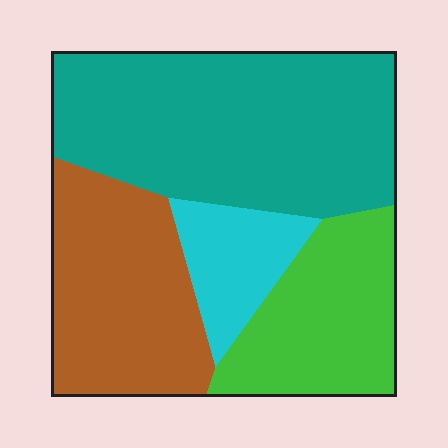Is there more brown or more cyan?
Brown.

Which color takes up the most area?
Teal, at roughly 45%.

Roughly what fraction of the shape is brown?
Brown covers 26% of the shape.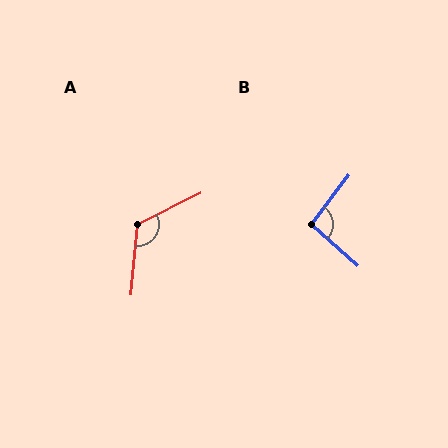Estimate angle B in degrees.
Approximately 95 degrees.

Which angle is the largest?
A, at approximately 122 degrees.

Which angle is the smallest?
B, at approximately 95 degrees.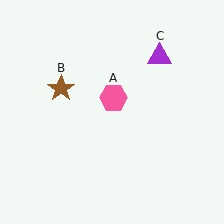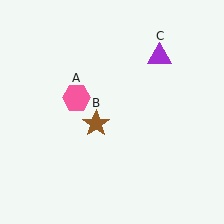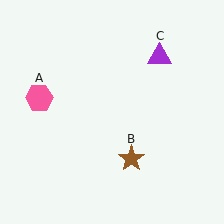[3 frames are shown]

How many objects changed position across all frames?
2 objects changed position: pink hexagon (object A), brown star (object B).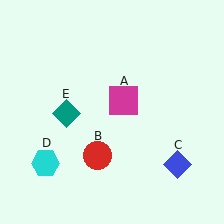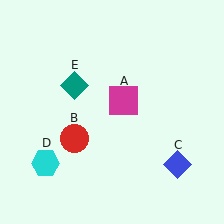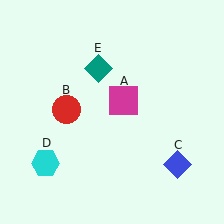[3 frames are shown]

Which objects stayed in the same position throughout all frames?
Magenta square (object A) and blue diamond (object C) and cyan hexagon (object D) remained stationary.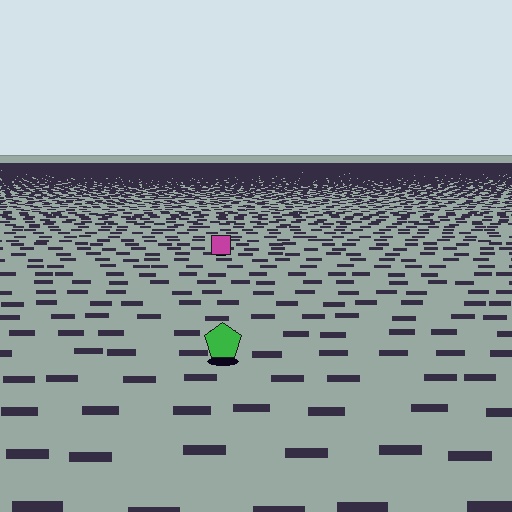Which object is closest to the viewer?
The green pentagon is closest. The texture marks near it are larger and more spread out.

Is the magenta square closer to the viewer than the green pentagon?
No. The green pentagon is closer — you can tell from the texture gradient: the ground texture is coarser near it.